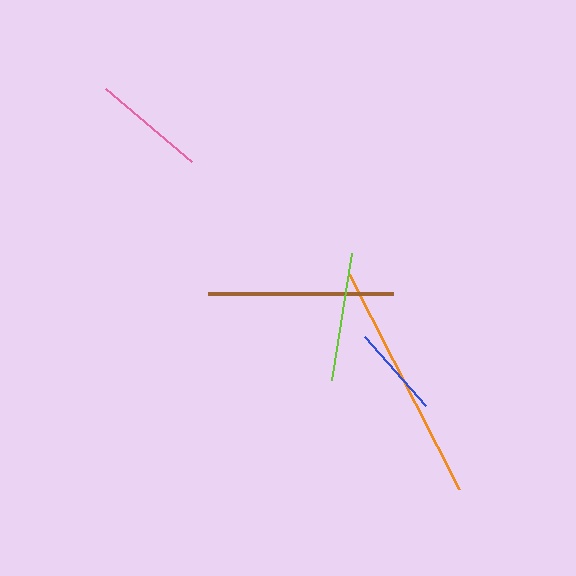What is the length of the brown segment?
The brown segment is approximately 185 pixels long.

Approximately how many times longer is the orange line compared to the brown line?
The orange line is approximately 1.3 times the length of the brown line.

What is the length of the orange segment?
The orange segment is approximately 241 pixels long.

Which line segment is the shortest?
The blue line is the shortest at approximately 93 pixels.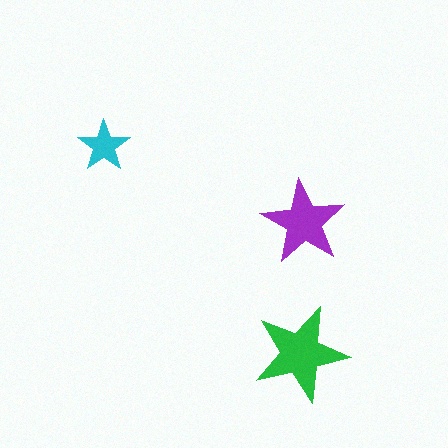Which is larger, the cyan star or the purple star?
The purple one.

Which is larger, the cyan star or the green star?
The green one.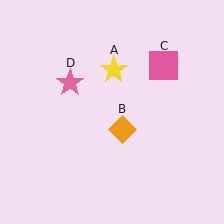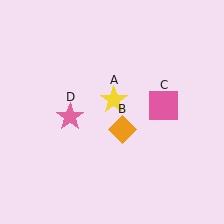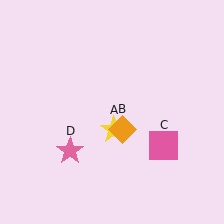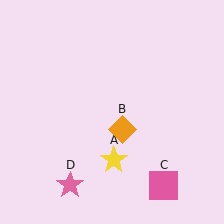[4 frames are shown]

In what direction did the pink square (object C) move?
The pink square (object C) moved down.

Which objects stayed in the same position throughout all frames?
Orange diamond (object B) remained stationary.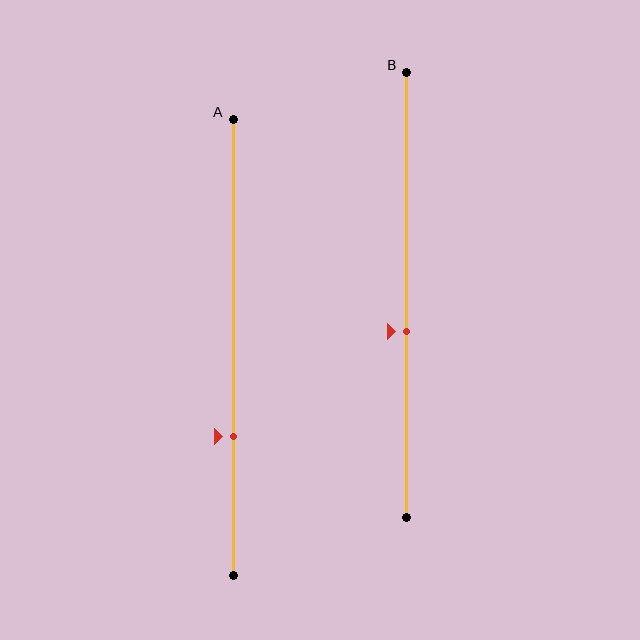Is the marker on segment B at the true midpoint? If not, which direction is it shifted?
No, the marker on segment B is shifted downward by about 8% of the segment length.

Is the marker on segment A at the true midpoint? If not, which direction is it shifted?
No, the marker on segment A is shifted downward by about 20% of the segment length.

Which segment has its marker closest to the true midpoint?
Segment B has its marker closest to the true midpoint.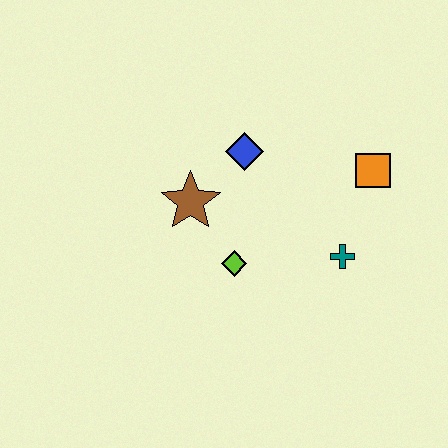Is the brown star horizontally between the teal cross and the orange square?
No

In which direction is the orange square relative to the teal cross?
The orange square is above the teal cross.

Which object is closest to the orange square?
The teal cross is closest to the orange square.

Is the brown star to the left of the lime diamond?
Yes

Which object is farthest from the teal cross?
The brown star is farthest from the teal cross.